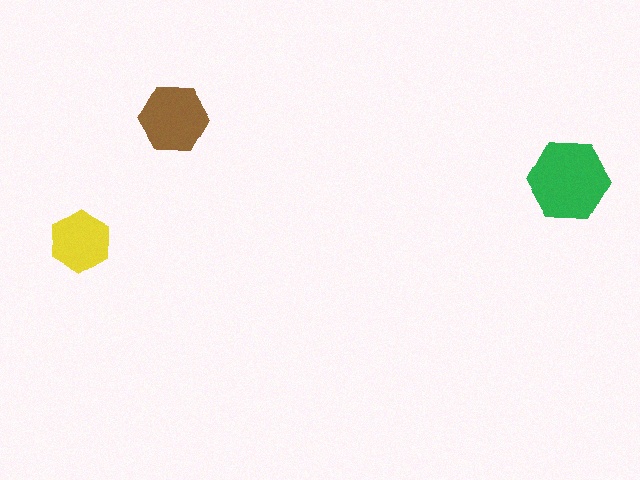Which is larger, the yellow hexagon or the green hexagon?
The green one.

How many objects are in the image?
There are 3 objects in the image.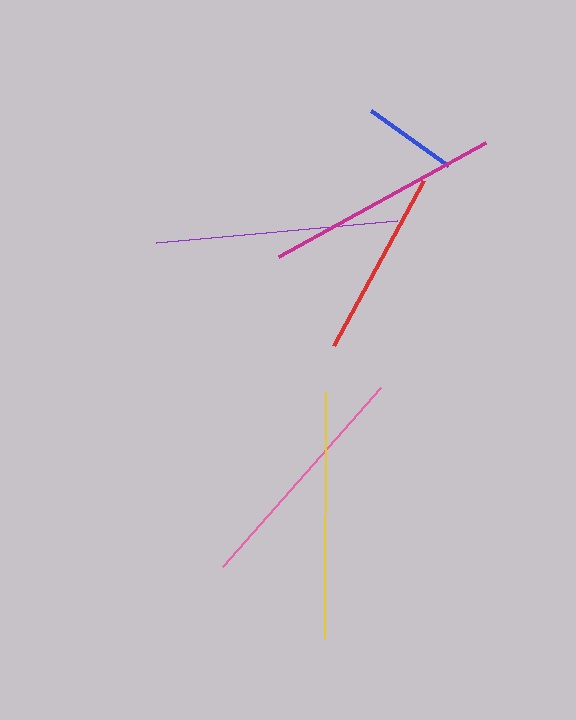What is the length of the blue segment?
The blue segment is approximately 95 pixels long.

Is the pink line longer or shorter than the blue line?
The pink line is longer than the blue line.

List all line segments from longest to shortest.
From longest to shortest: yellow, purple, pink, magenta, red, blue.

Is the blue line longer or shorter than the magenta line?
The magenta line is longer than the blue line.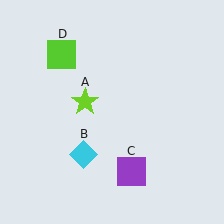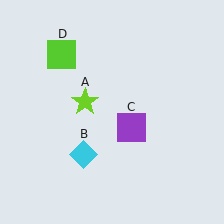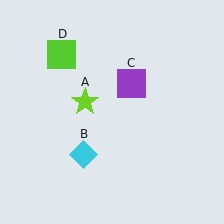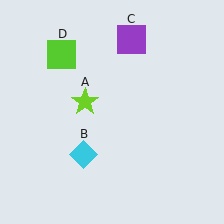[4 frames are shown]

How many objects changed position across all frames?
1 object changed position: purple square (object C).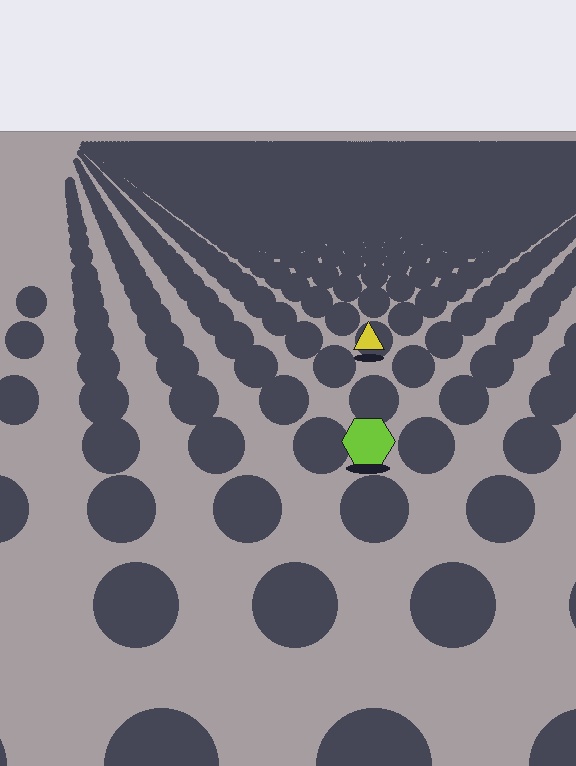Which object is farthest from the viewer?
The yellow triangle is farthest from the viewer. It appears smaller and the ground texture around it is denser.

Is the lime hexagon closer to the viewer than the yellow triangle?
Yes. The lime hexagon is closer — you can tell from the texture gradient: the ground texture is coarser near it.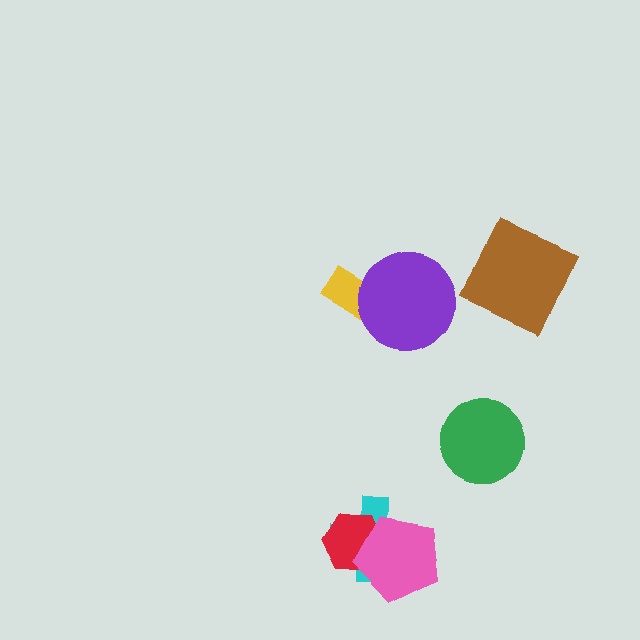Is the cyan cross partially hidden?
Yes, it is partially covered by another shape.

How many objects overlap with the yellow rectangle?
1 object overlaps with the yellow rectangle.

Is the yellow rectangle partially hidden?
Yes, it is partially covered by another shape.